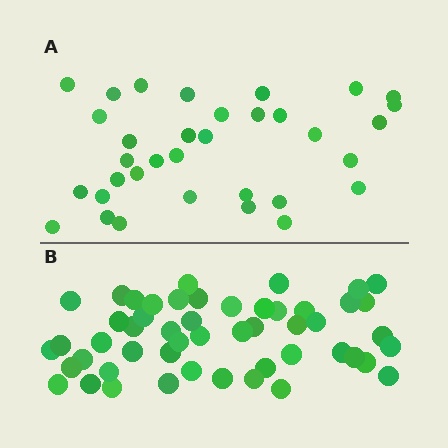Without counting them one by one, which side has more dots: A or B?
Region B (the bottom region) has more dots.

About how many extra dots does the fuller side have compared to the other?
Region B has approximately 15 more dots than region A.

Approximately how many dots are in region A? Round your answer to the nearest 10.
About 30 dots. (The exact count is 34, which rounds to 30.)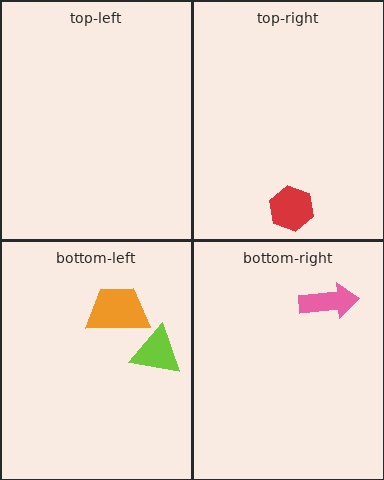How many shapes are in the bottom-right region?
1.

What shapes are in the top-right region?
The red hexagon.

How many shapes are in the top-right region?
1.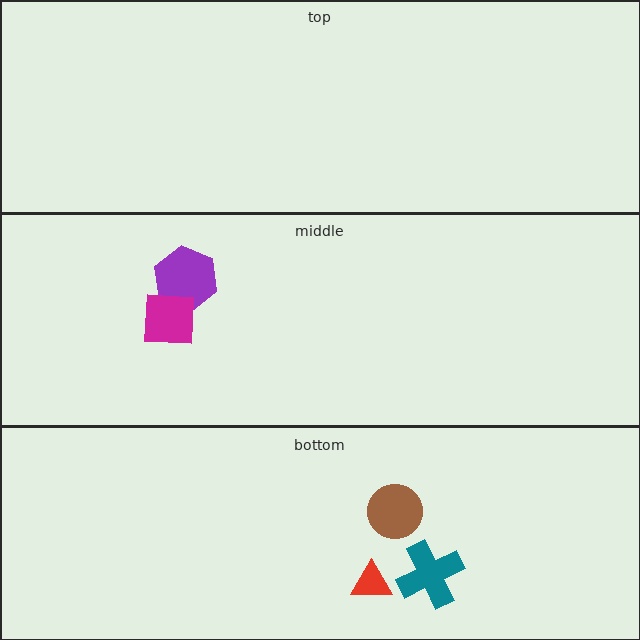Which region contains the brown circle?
The bottom region.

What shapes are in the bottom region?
The red triangle, the teal cross, the brown circle.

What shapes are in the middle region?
The purple hexagon, the magenta square.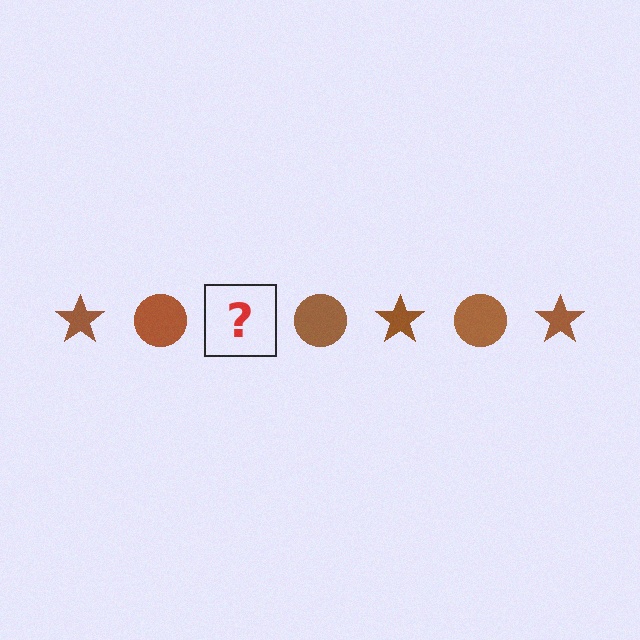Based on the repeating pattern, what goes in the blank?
The blank should be a brown star.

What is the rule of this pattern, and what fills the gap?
The rule is that the pattern cycles through star, circle shapes in brown. The gap should be filled with a brown star.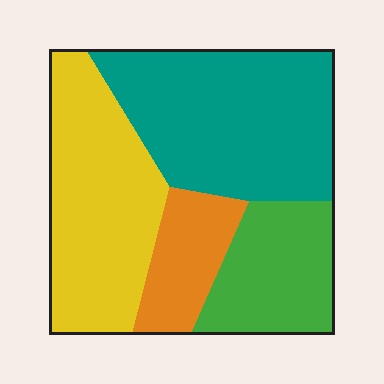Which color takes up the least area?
Orange, at roughly 10%.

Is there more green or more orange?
Green.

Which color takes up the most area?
Teal, at roughly 35%.